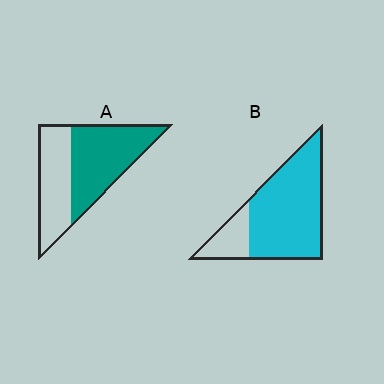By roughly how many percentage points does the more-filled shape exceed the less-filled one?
By roughly 20 percentage points (B over A).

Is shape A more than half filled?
Yes.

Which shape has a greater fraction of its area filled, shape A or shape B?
Shape B.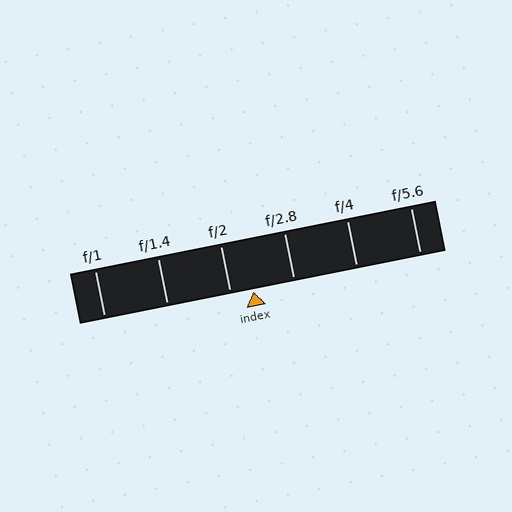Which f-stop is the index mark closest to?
The index mark is closest to f/2.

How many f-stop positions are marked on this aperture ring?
There are 6 f-stop positions marked.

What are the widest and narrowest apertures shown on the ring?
The widest aperture shown is f/1 and the narrowest is f/5.6.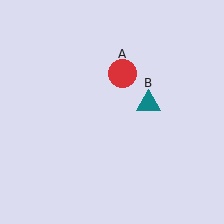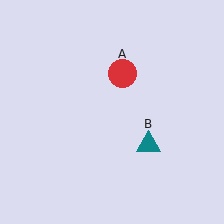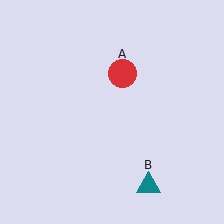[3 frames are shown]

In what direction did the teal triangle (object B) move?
The teal triangle (object B) moved down.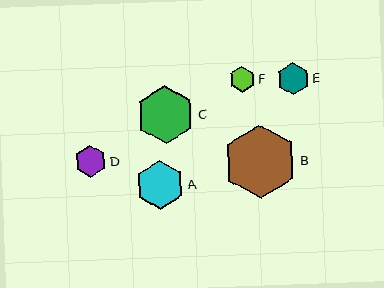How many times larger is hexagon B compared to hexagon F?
Hexagon B is approximately 2.9 times the size of hexagon F.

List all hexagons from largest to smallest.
From largest to smallest: B, C, A, D, E, F.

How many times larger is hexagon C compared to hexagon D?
Hexagon C is approximately 1.8 times the size of hexagon D.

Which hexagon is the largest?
Hexagon B is the largest with a size of approximately 73 pixels.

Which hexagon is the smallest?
Hexagon F is the smallest with a size of approximately 26 pixels.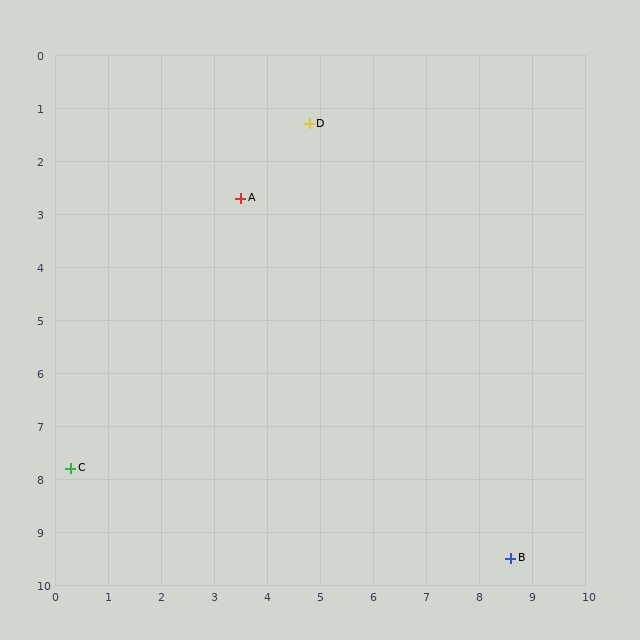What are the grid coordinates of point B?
Point B is at approximately (8.6, 9.5).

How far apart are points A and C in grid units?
Points A and C are about 6.0 grid units apart.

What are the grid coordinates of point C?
Point C is at approximately (0.3, 7.8).